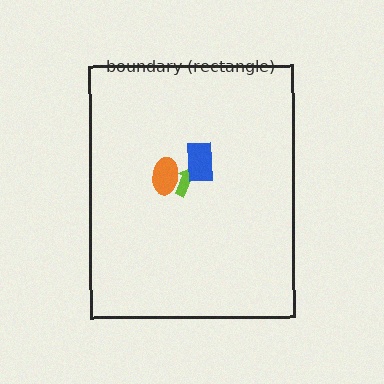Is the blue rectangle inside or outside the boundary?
Inside.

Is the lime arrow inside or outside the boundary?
Inside.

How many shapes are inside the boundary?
3 inside, 0 outside.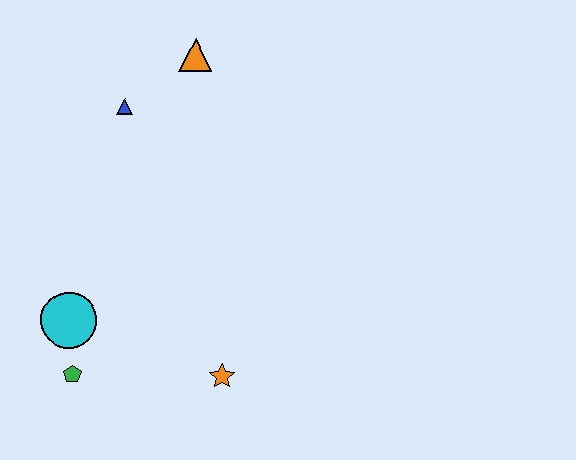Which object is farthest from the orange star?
The orange triangle is farthest from the orange star.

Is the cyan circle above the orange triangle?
No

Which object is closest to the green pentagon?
The cyan circle is closest to the green pentagon.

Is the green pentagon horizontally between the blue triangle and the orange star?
No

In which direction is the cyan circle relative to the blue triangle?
The cyan circle is below the blue triangle.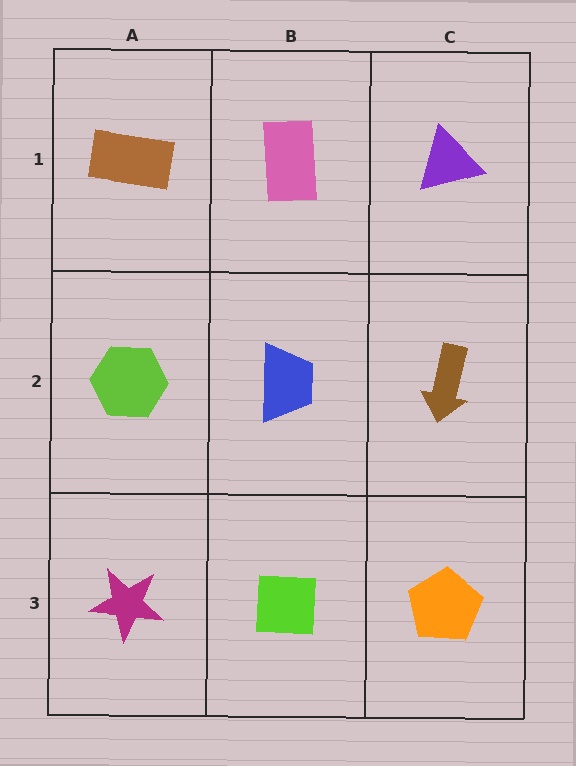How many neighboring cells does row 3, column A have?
2.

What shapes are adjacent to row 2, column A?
A brown rectangle (row 1, column A), a magenta star (row 3, column A), a blue trapezoid (row 2, column B).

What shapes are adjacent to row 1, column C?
A brown arrow (row 2, column C), a pink rectangle (row 1, column B).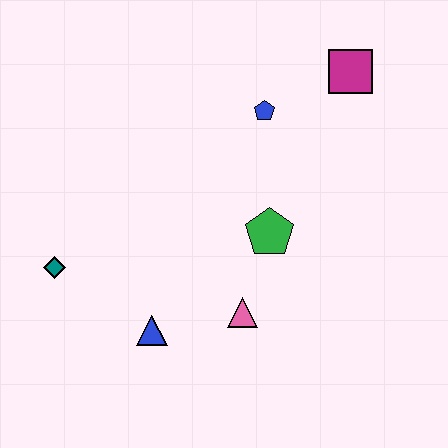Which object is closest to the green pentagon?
The pink triangle is closest to the green pentagon.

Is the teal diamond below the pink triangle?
No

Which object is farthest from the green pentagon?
The teal diamond is farthest from the green pentagon.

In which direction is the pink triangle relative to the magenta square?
The pink triangle is below the magenta square.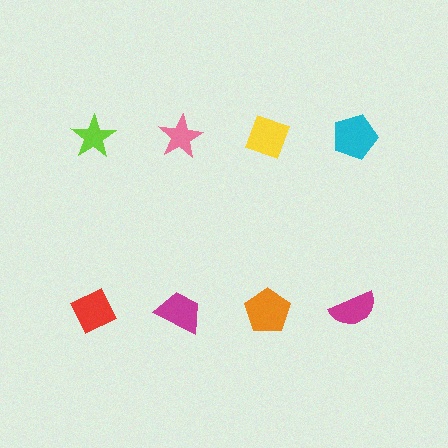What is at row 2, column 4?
A magenta semicircle.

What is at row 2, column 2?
A magenta trapezoid.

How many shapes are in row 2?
4 shapes.